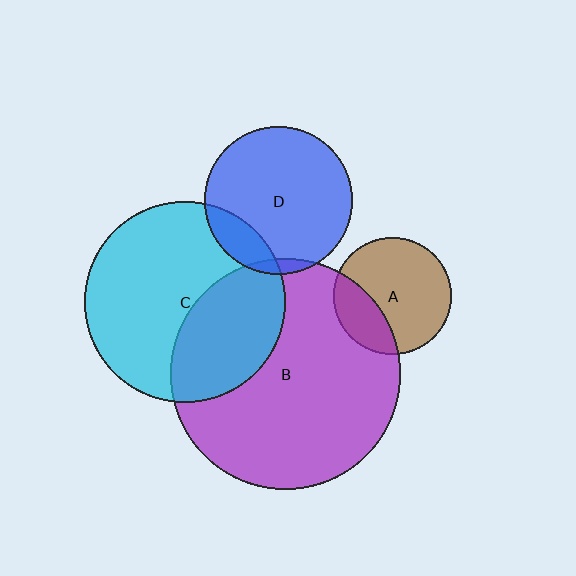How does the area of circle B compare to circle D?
Approximately 2.4 times.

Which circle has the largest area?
Circle B (purple).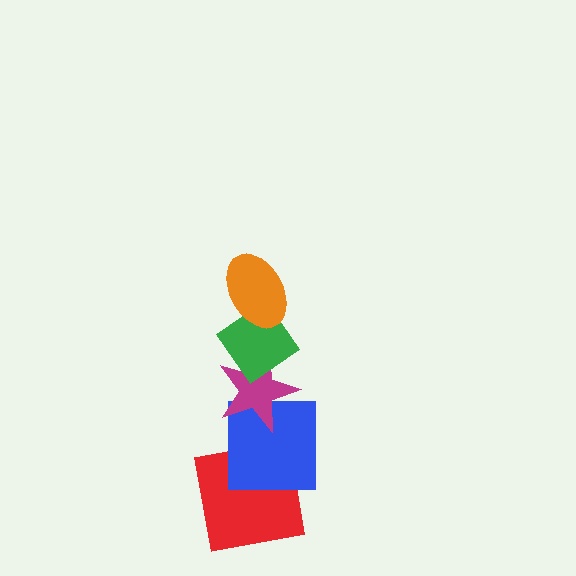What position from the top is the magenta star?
The magenta star is 3rd from the top.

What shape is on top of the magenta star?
The green diamond is on top of the magenta star.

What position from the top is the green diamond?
The green diamond is 2nd from the top.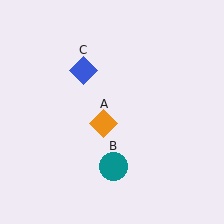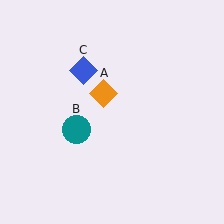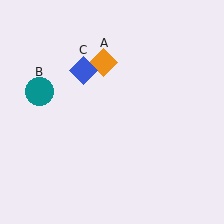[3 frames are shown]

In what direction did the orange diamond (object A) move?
The orange diamond (object A) moved up.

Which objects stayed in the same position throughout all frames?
Blue diamond (object C) remained stationary.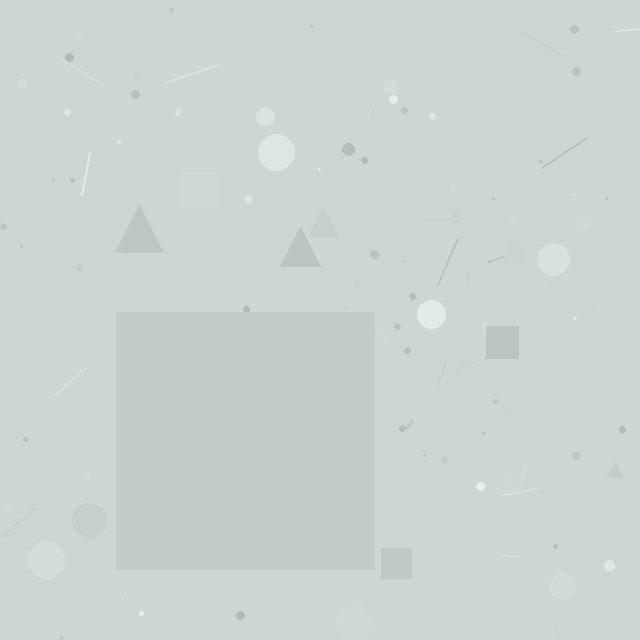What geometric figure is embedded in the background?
A square is embedded in the background.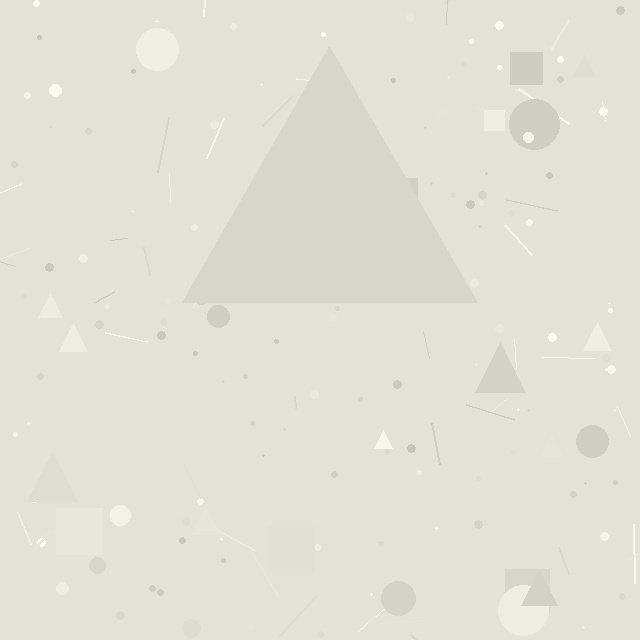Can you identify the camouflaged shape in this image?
The camouflaged shape is a triangle.